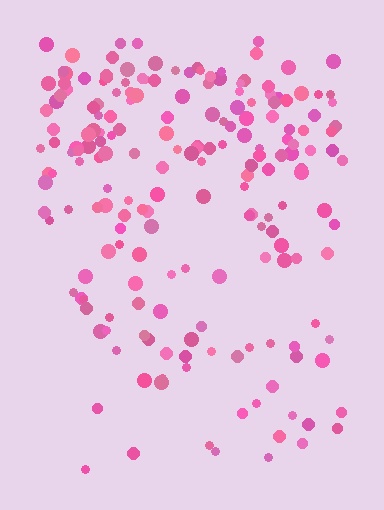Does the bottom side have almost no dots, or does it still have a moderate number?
Still a moderate number, just noticeably fewer than the top.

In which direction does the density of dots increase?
From bottom to top, with the top side densest.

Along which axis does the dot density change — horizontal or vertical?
Vertical.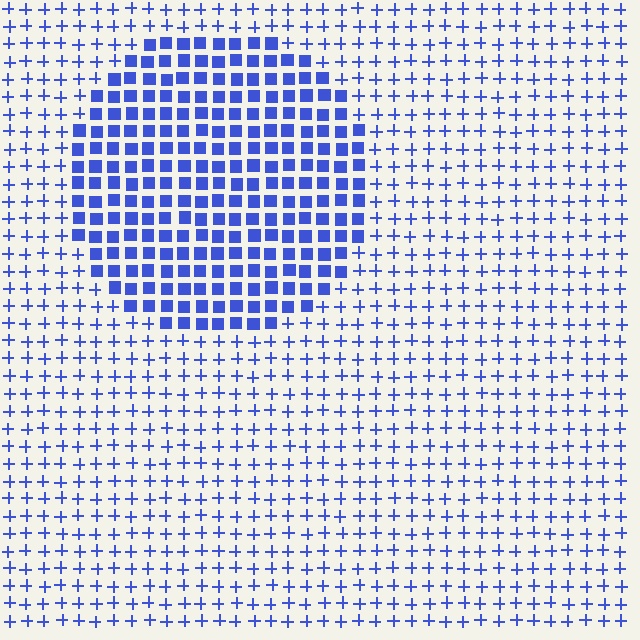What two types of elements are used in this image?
The image uses squares inside the circle region and plus signs outside it.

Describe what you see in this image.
The image is filled with small blue elements arranged in a uniform grid. A circle-shaped region contains squares, while the surrounding area contains plus signs. The boundary is defined purely by the change in element shape.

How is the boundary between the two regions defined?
The boundary is defined by a change in element shape: squares inside vs. plus signs outside. All elements share the same color and spacing.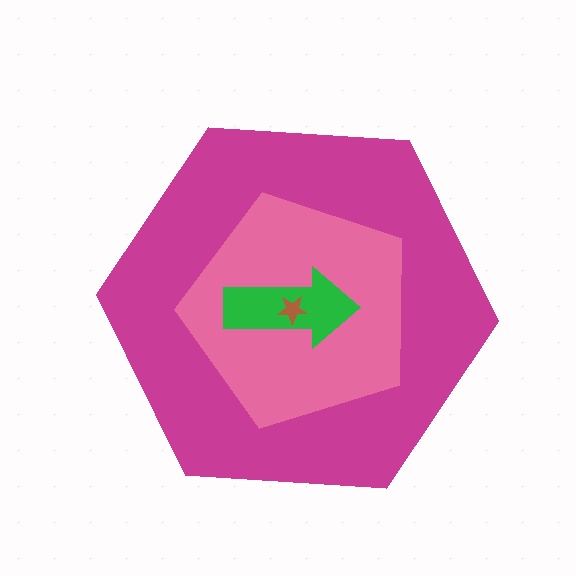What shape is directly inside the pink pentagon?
The green arrow.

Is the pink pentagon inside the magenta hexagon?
Yes.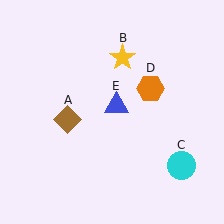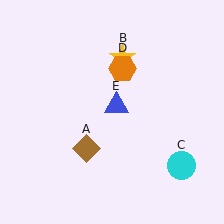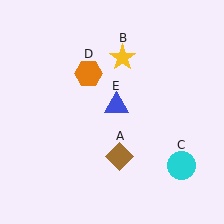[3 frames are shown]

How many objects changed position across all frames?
2 objects changed position: brown diamond (object A), orange hexagon (object D).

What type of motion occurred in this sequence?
The brown diamond (object A), orange hexagon (object D) rotated counterclockwise around the center of the scene.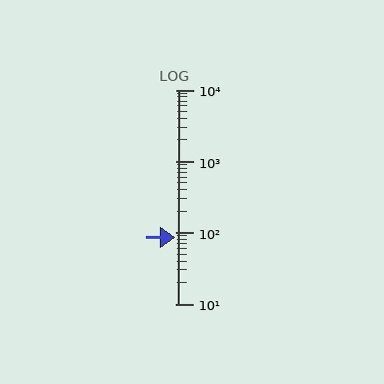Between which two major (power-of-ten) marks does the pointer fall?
The pointer is between 10 and 100.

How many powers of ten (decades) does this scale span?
The scale spans 3 decades, from 10 to 10000.